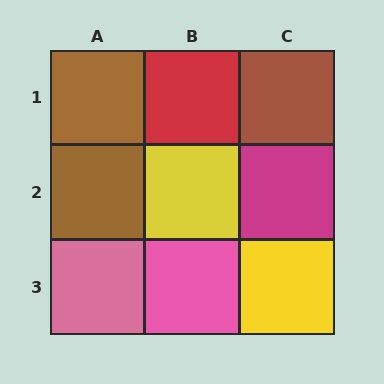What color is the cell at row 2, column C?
Magenta.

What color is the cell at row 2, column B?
Yellow.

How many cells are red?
1 cell is red.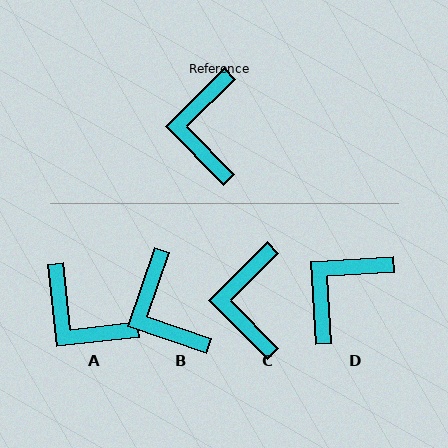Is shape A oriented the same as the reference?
No, it is off by about 52 degrees.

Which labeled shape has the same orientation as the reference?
C.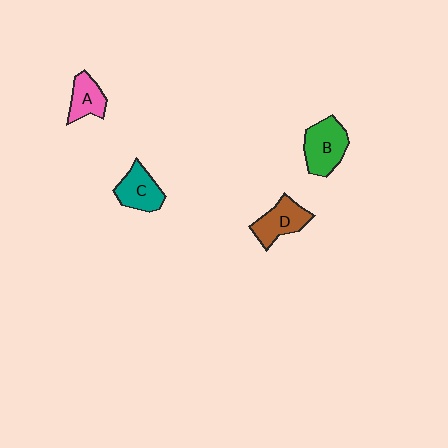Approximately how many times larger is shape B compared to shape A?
Approximately 1.5 times.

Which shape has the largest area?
Shape B (green).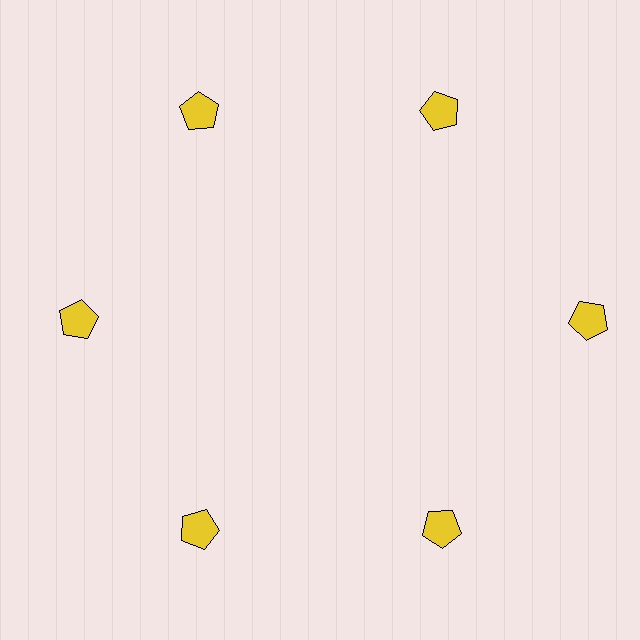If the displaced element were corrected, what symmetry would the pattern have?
It would have 6-fold rotational symmetry — the pattern would map onto itself every 60 degrees.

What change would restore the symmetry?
The symmetry would be restored by moving it inward, back onto the ring so that all 6 pentagons sit at equal angles and equal distance from the center.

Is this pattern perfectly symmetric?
No. The 6 yellow pentagons are arranged in a ring, but one element near the 3 o'clock position is pushed outward from the center, breaking the 6-fold rotational symmetry.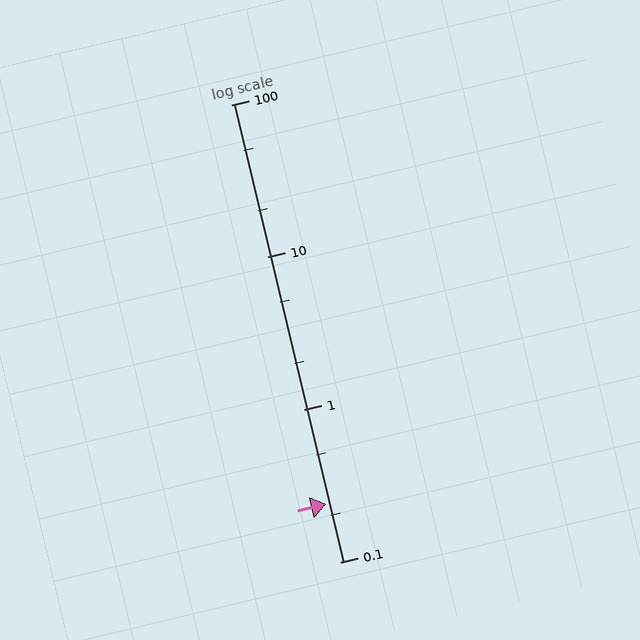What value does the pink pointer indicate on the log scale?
The pointer indicates approximately 0.24.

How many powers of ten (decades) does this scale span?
The scale spans 3 decades, from 0.1 to 100.